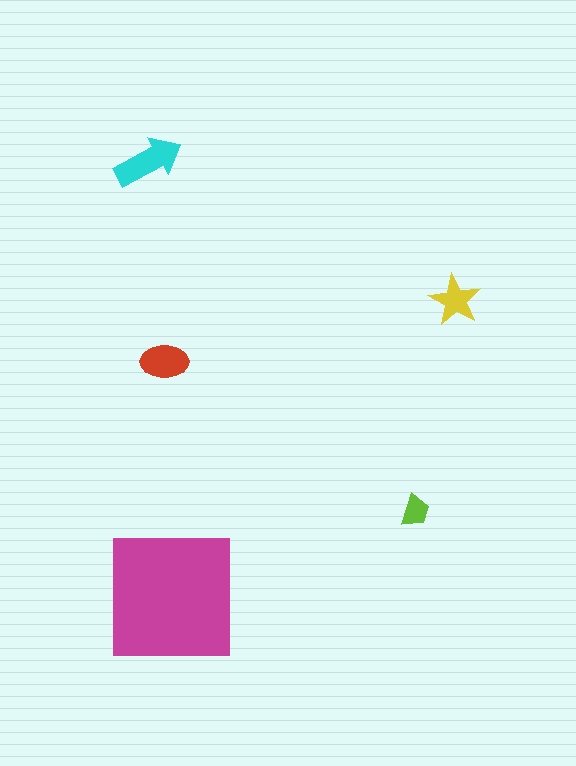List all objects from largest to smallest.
The magenta square, the cyan arrow, the red ellipse, the yellow star, the lime trapezoid.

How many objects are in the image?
There are 5 objects in the image.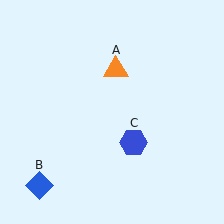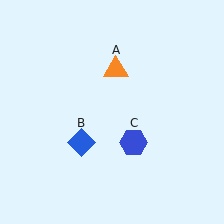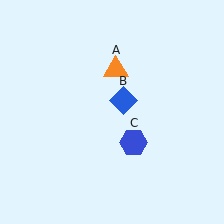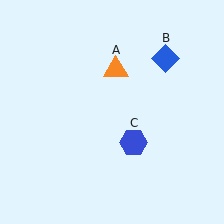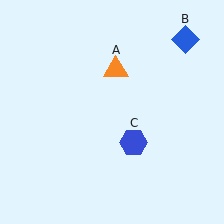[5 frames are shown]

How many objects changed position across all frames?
1 object changed position: blue diamond (object B).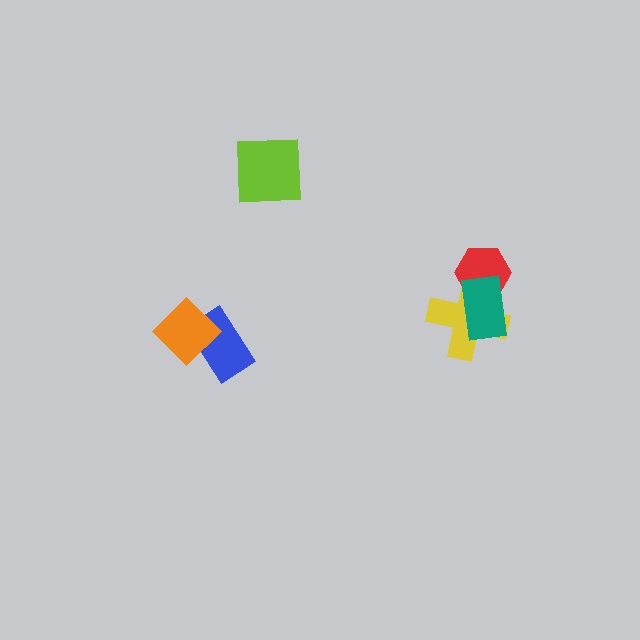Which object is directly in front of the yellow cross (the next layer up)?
The red hexagon is directly in front of the yellow cross.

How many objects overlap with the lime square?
0 objects overlap with the lime square.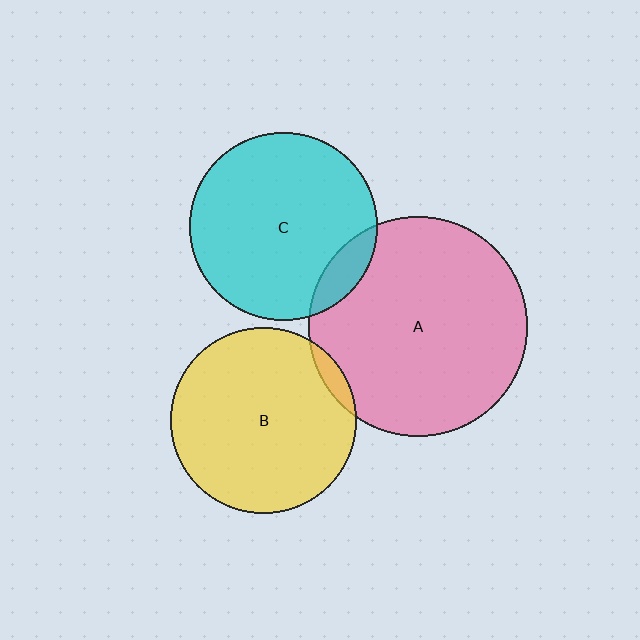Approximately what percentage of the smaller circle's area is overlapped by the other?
Approximately 5%.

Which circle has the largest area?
Circle A (pink).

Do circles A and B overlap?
Yes.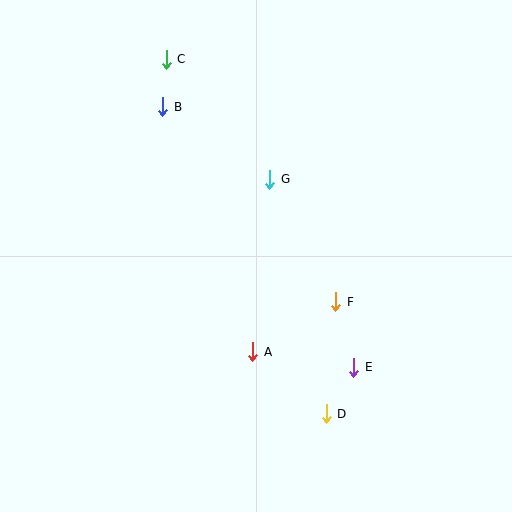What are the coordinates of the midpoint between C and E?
The midpoint between C and E is at (260, 213).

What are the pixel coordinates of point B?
Point B is at (163, 107).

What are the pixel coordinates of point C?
Point C is at (166, 59).